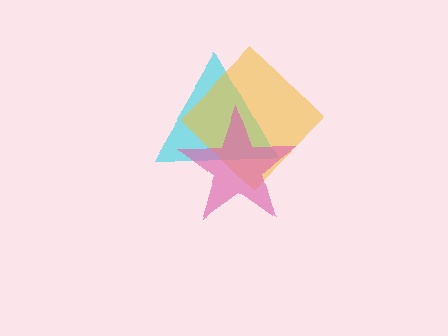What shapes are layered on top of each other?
The layered shapes are: a cyan triangle, a yellow diamond, a pink star.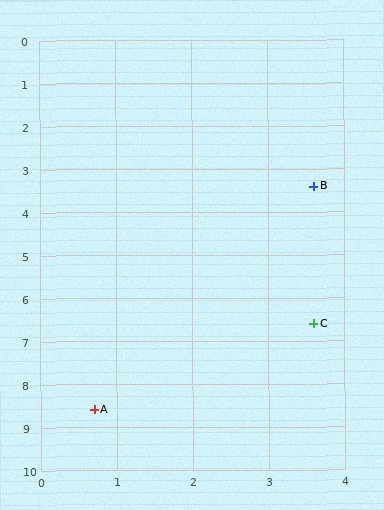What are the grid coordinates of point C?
Point C is at approximately (3.6, 6.6).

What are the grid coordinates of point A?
Point A is at approximately (0.7, 8.6).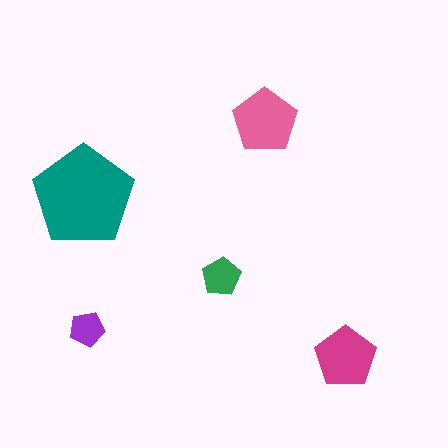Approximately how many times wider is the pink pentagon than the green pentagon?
About 1.5 times wider.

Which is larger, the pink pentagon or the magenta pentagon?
The pink one.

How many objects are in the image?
There are 5 objects in the image.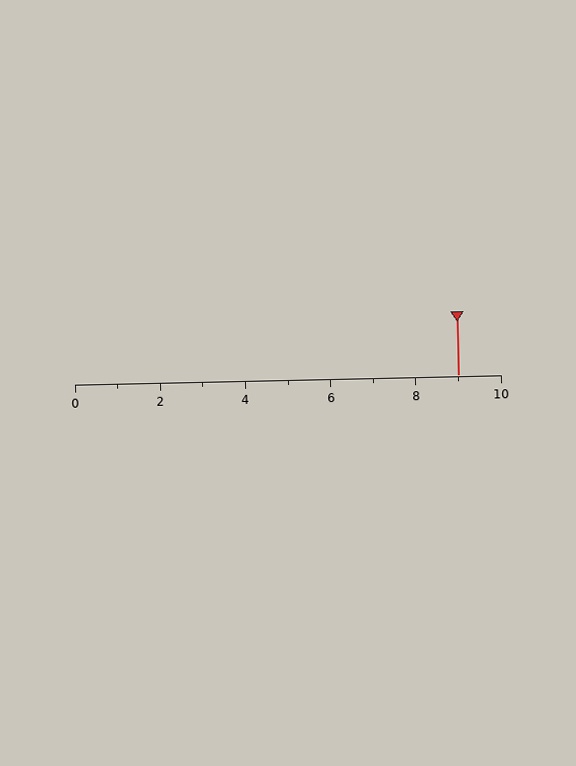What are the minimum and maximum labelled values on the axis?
The axis runs from 0 to 10.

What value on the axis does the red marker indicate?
The marker indicates approximately 9.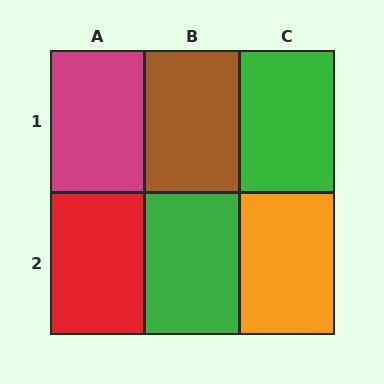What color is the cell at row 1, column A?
Magenta.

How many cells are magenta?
1 cell is magenta.